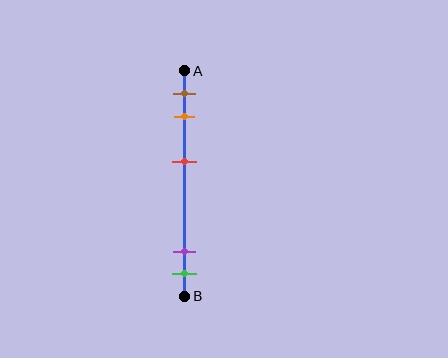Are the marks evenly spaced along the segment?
No, the marks are not evenly spaced.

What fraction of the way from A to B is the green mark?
The green mark is approximately 90% (0.9) of the way from A to B.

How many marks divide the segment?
There are 5 marks dividing the segment.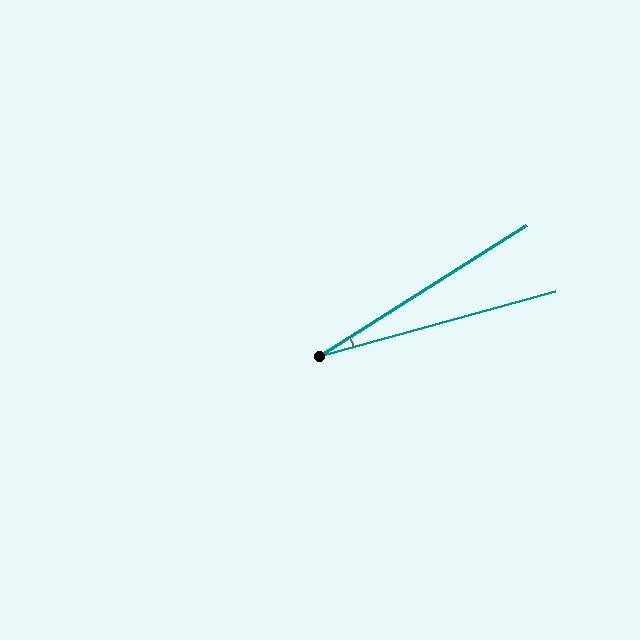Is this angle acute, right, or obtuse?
It is acute.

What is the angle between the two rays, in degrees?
Approximately 17 degrees.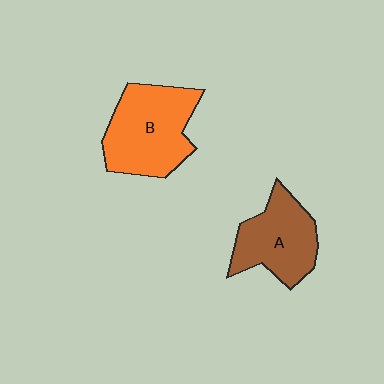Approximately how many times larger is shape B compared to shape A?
Approximately 1.2 times.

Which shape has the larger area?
Shape B (orange).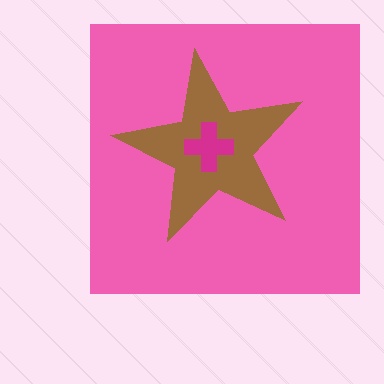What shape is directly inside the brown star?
The magenta cross.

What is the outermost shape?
The pink square.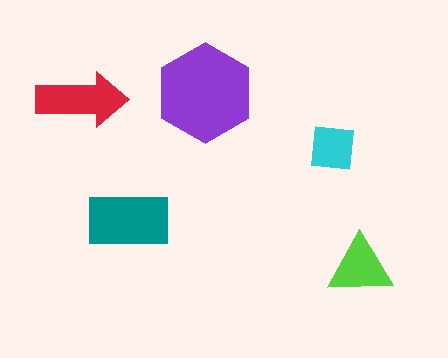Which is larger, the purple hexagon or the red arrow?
The purple hexagon.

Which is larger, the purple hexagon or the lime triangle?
The purple hexagon.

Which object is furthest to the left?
The red arrow is leftmost.